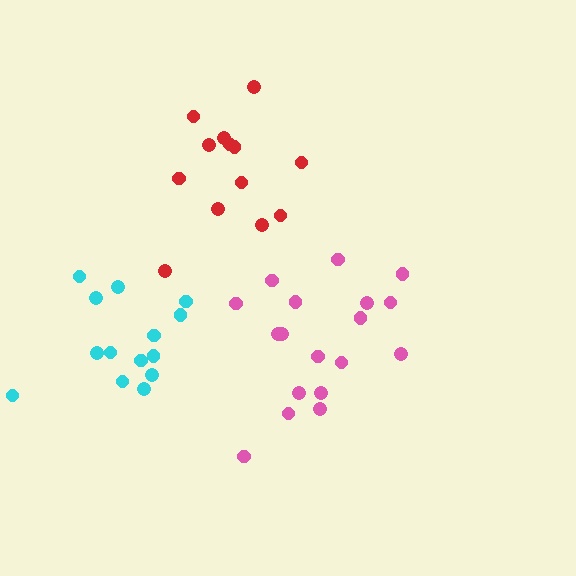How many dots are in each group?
Group 1: 14 dots, Group 2: 18 dots, Group 3: 13 dots (45 total).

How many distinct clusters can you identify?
There are 3 distinct clusters.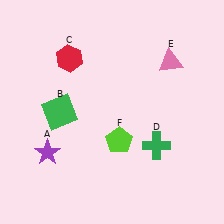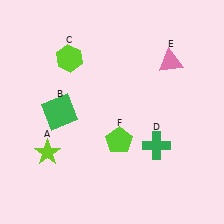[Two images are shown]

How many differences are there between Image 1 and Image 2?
There are 2 differences between the two images.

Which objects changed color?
A changed from purple to lime. C changed from red to lime.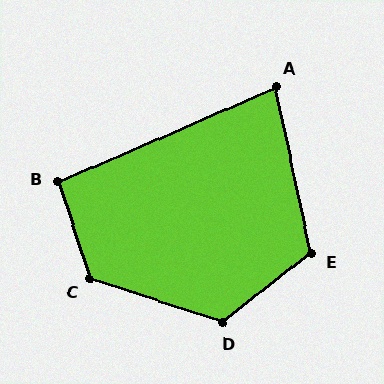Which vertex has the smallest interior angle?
A, at approximately 79 degrees.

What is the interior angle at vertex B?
Approximately 96 degrees (obtuse).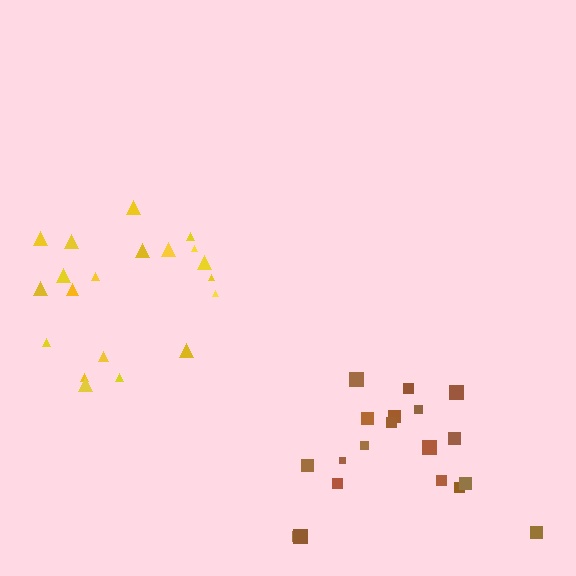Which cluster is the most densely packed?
Brown.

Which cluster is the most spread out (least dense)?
Yellow.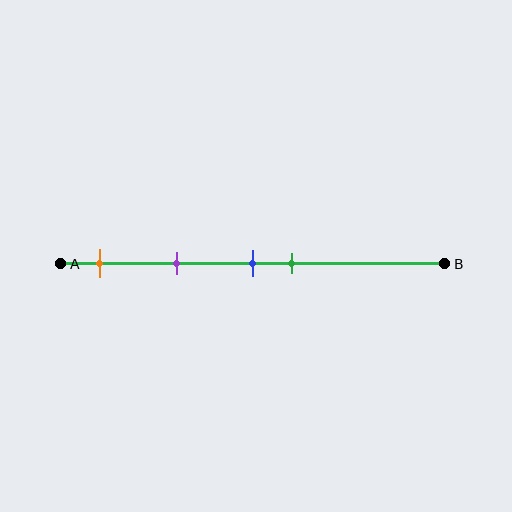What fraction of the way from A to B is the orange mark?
The orange mark is approximately 10% (0.1) of the way from A to B.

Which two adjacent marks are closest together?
The blue and green marks are the closest adjacent pair.